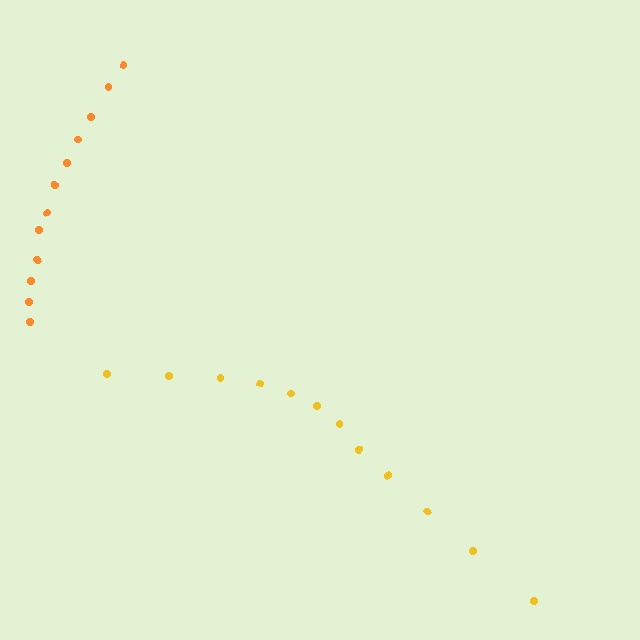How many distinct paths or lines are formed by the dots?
There are 2 distinct paths.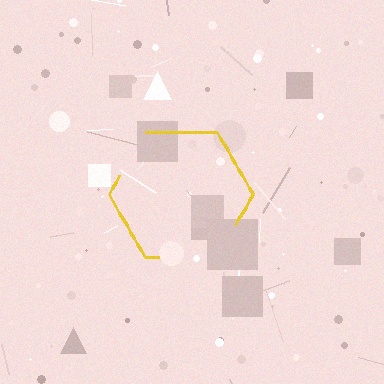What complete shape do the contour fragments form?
The contour fragments form a hexagon.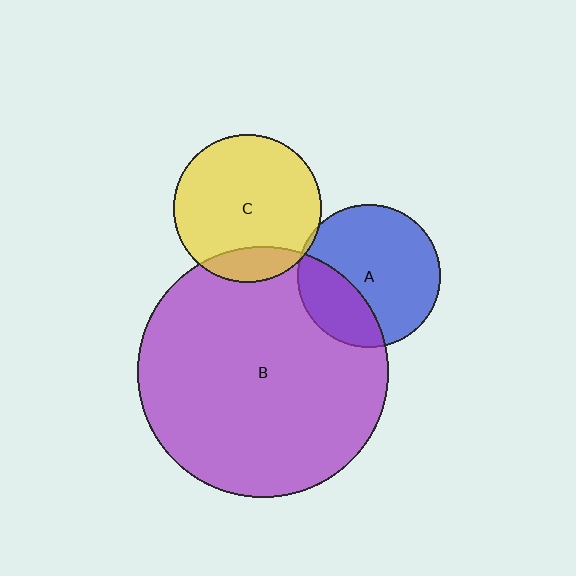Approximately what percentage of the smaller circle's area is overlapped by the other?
Approximately 15%.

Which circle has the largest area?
Circle B (purple).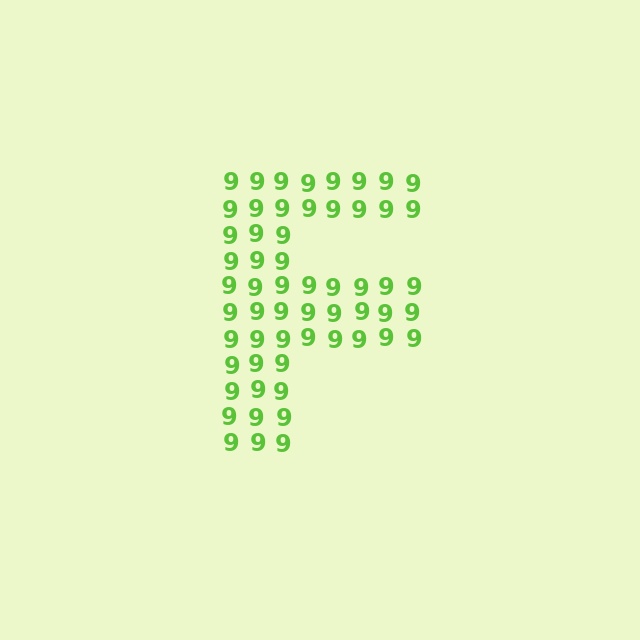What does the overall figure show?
The overall figure shows the letter F.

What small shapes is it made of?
It is made of small digit 9's.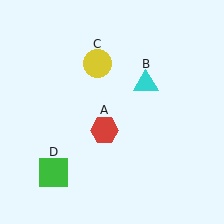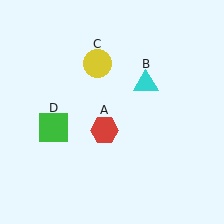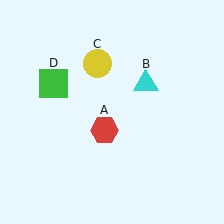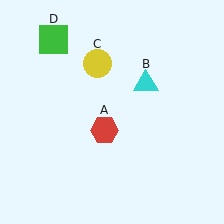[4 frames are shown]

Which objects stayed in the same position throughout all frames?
Red hexagon (object A) and cyan triangle (object B) and yellow circle (object C) remained stationary.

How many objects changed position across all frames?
1 object changed position: green square (object D).